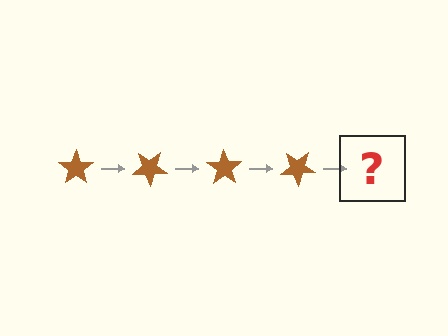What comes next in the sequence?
The next element should be a brown star rotated 140 degrees.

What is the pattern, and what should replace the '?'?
The pattern is that the star rotates 35 degrees each step. The '?' should be a brown star rotated 140 degrees.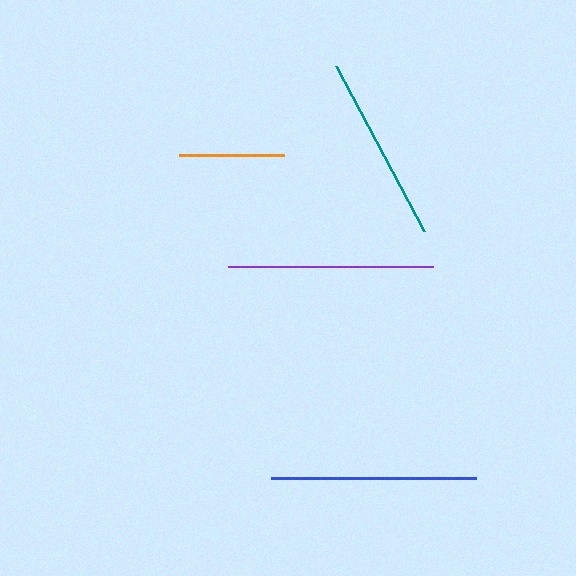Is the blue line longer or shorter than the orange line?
The blue line is longer than the orange line.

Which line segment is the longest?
The blue line is the longest at approximately 205 pixels.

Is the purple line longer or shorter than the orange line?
The purple line is longer than the orange line.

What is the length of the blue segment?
The blue segment is approximately 205 pixels long.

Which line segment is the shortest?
The orange line is the shortest at approximately 105 pixels.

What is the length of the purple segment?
The purple segment is approximately 205 pixels long.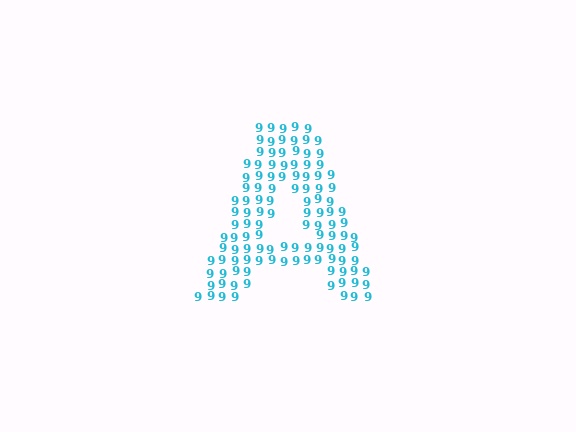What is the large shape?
The large shape is the letter A.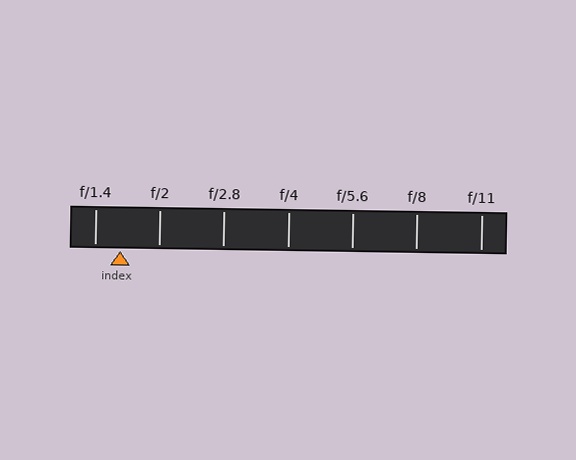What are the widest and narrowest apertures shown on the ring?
The widest aperture shown is f/1.4 and the narrowest is f/11.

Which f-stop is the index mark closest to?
The index mark is closest to f/1.4.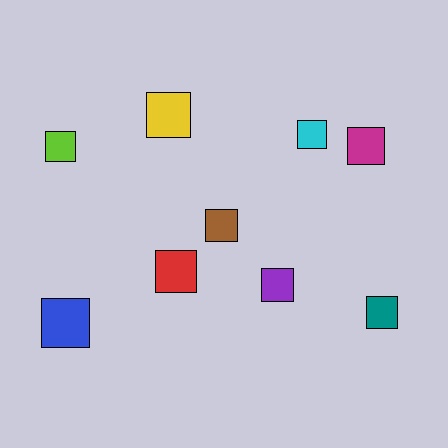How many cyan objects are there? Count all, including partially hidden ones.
There is 1 cyan object.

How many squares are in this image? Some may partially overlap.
There are 9 squares.